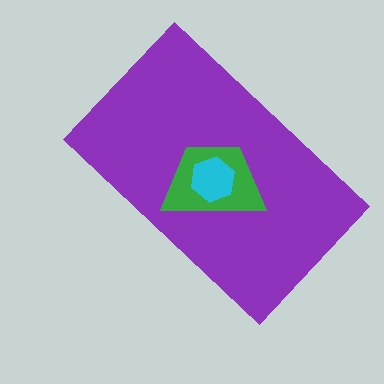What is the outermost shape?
The purple rectangle.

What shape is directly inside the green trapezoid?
The cyan hexagon.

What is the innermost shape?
The cyan hexagon.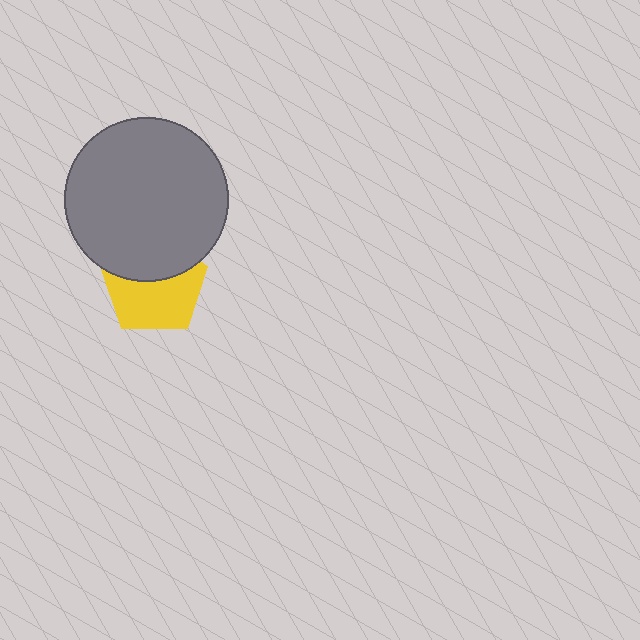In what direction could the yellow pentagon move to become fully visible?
The yellow pentagon could move down. That would shift it out from behind the gray circle entirely.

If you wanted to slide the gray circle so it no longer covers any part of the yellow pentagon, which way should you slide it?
Slide it up — that is the most direct way to separate the two shapes.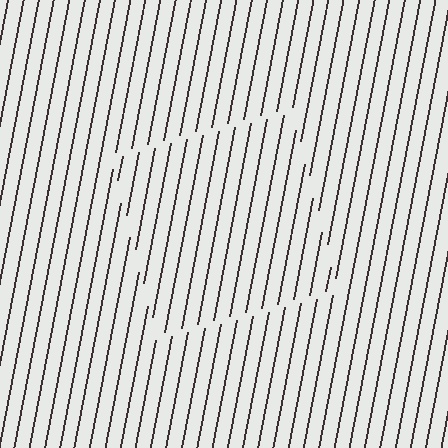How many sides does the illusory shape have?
4 sides — the line-ends trace a square.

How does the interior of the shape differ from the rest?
The interior of the shape contains the same grating, shifted by half a period — the contour is defined by the phase discontinuity where line-ends from the inner and outer gratings abut.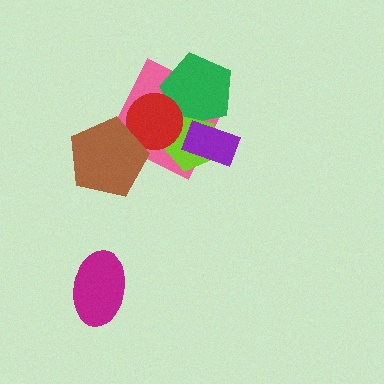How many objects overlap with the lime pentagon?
4 objects overlap with the lime pentagon.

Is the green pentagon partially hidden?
Yes, it is partially covered by another shape.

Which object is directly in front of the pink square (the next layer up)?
The green pentagon is directly in front of the pink square.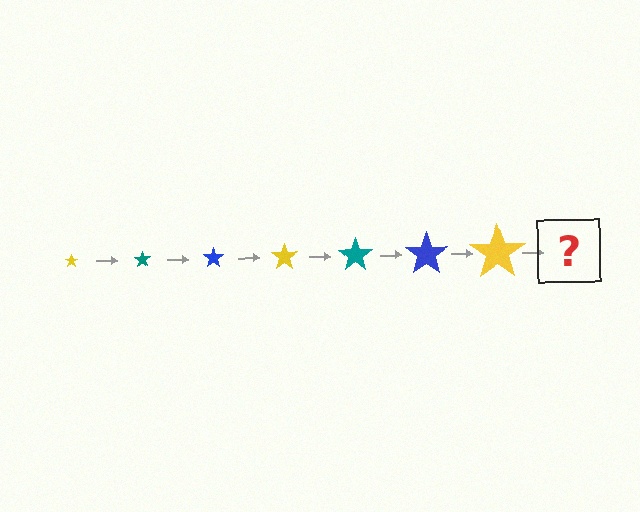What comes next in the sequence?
The next element should be a teal star, larger than the previous one.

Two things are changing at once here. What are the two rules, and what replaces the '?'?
The two rules are that the star grows larger each step and the color cycles through yellow, teal, and blue. The '?' should be a teal star, larger than the previous one.